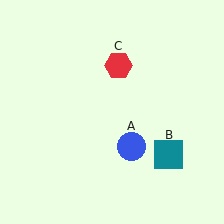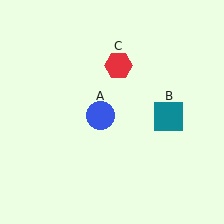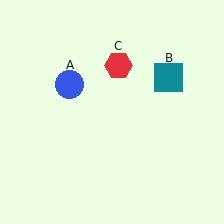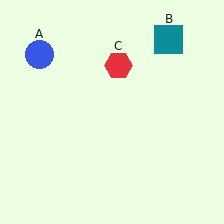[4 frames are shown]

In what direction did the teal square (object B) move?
The teal square (object B) moved up.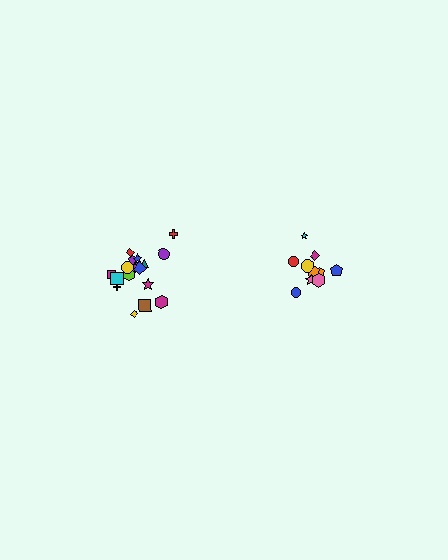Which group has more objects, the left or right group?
The left group.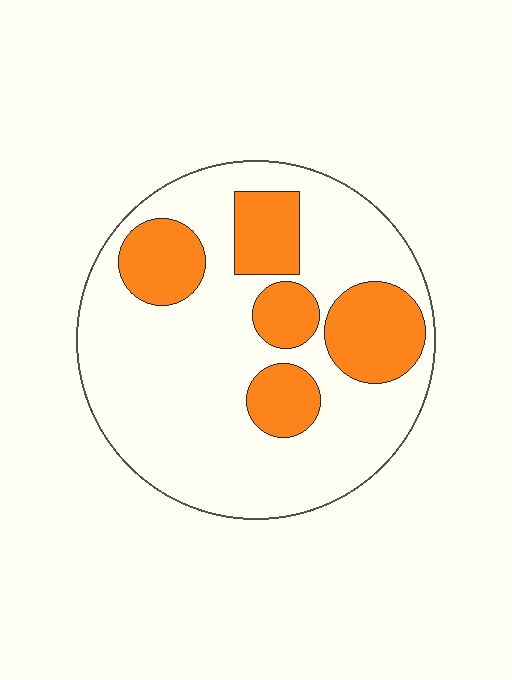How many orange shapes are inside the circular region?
5.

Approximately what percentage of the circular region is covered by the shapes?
Approximately 25%.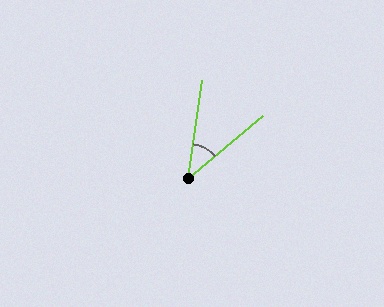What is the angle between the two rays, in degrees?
Approximately 42 degrees.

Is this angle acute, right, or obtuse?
It is acute.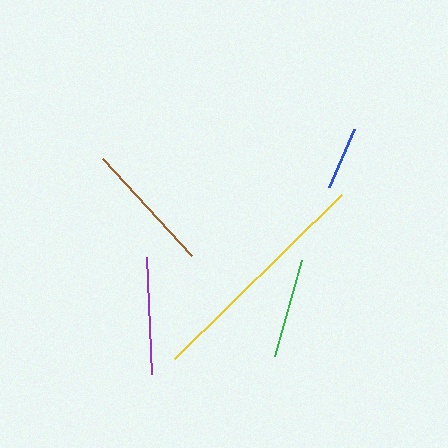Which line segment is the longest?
The yellow line is the longest at approximately 235 pixels.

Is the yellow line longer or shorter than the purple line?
The yellow line is longer than the purple line.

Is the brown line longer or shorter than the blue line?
The brown line is longer than the blue line.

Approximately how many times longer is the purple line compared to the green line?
The purple line is approximately 1.2 times the length of the green line.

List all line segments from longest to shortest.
From longest to shortest: yellow, brown, purple, green, blue.